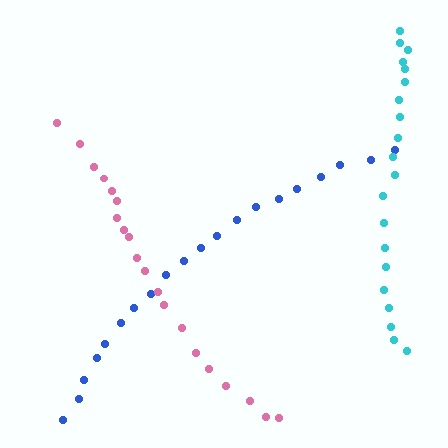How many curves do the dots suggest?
There are 3 distinct paths.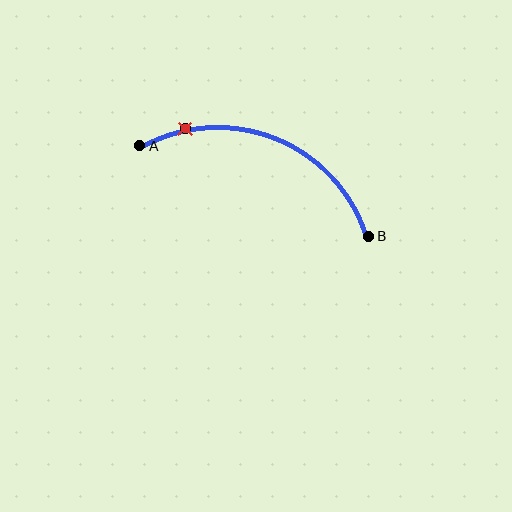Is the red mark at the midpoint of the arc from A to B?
No. The red mark lies on the arc but is closer to endpoint A. The arc midpoint would be at the point on the curve equidistant along the arc from both A and B.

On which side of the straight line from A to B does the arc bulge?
The arc bulges above the straight line connecting A and B.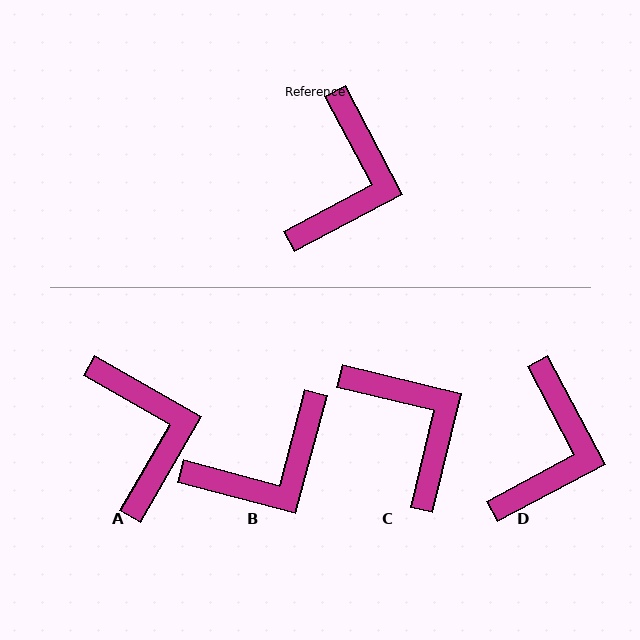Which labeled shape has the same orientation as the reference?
D.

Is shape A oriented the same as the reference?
No, it is off by about 32 degrees.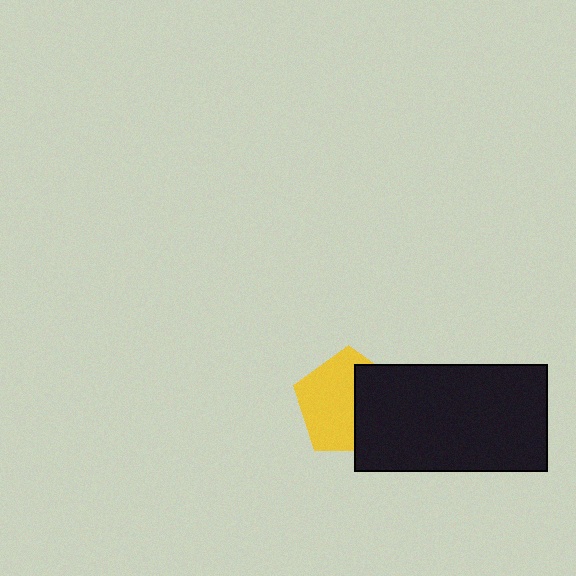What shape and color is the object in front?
The object in front is a black rectangle.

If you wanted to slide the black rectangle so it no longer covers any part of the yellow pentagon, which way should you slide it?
Slide it right — that is the most direct way to separate the two shapes.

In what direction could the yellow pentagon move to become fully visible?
The yellow pentagon could move left. That would shift it out from behind the black rectangle entirely.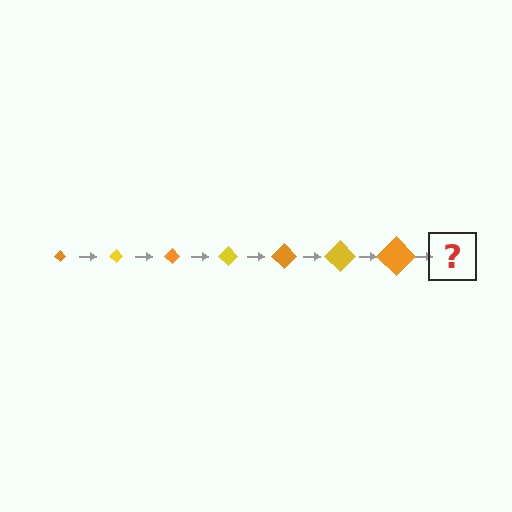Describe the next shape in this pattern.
It should be a yellow diamond, larger than the previous one.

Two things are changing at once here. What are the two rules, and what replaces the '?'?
The two rules are that the diamond grows larger each step and the color cycles through orange and yellow. The '?' should be a yellow diamond, larger than the previous one.